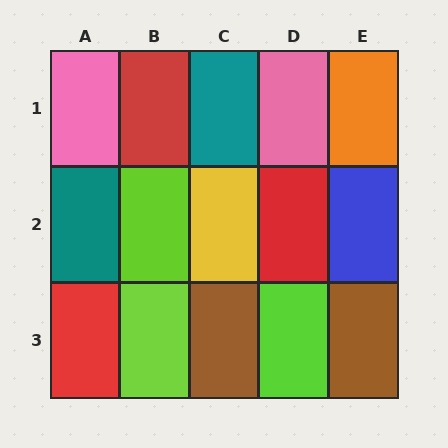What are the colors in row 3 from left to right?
Red, lime, brown, lime, brown.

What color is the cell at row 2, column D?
Red.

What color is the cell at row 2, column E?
Blue.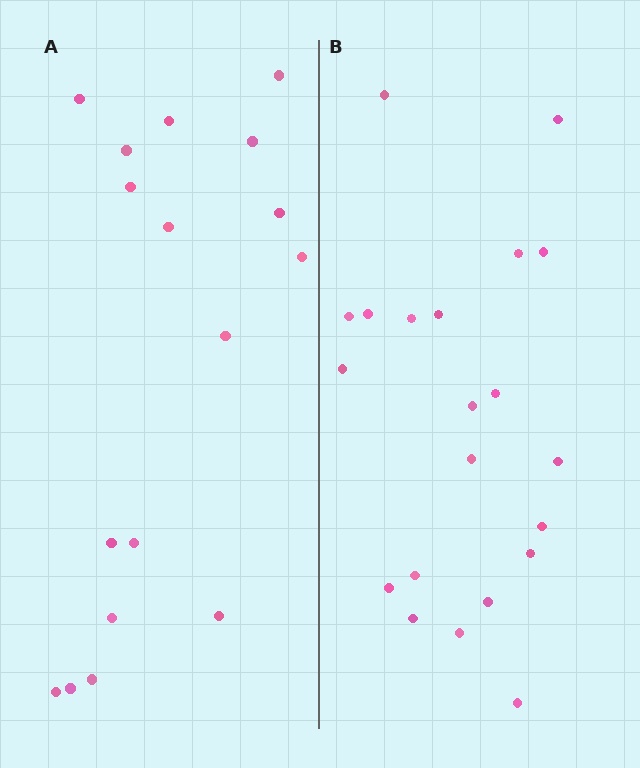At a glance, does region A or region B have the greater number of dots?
Region B (the right region) has more dots.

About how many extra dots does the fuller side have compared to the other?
Region B has about 4 more dots than region A.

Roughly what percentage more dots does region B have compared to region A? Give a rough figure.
About 25% more.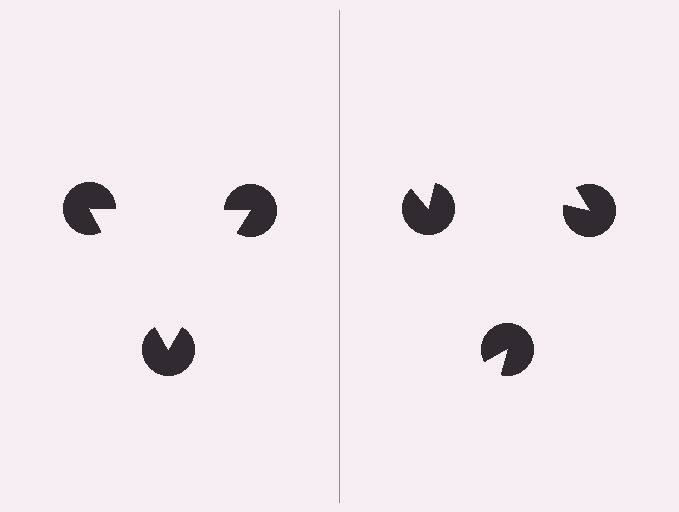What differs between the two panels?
The pac-man discs are positioned identically on both sides; only the wedge orientations differ. On the left they align to a triangle; on the right they are misaligned.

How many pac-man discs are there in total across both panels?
6 — 3 on each side.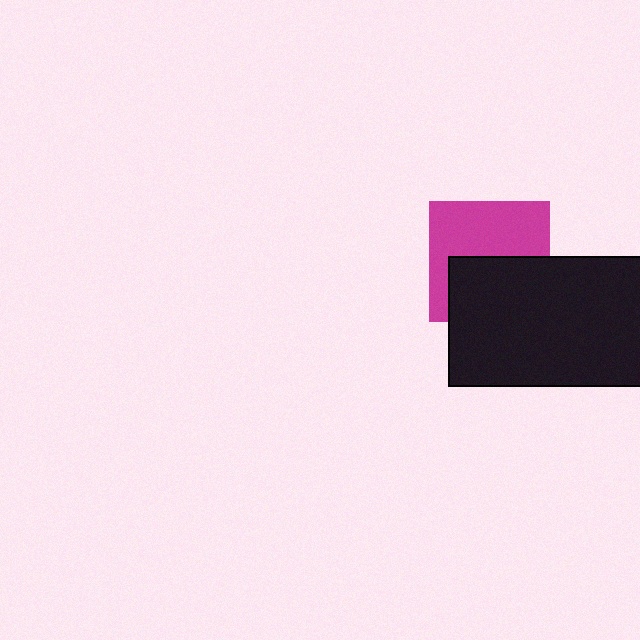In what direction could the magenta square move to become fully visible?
The magenta square could move up. That would shift it out from behind the black rectangle entirely.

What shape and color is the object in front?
The object in front is a black rectangle.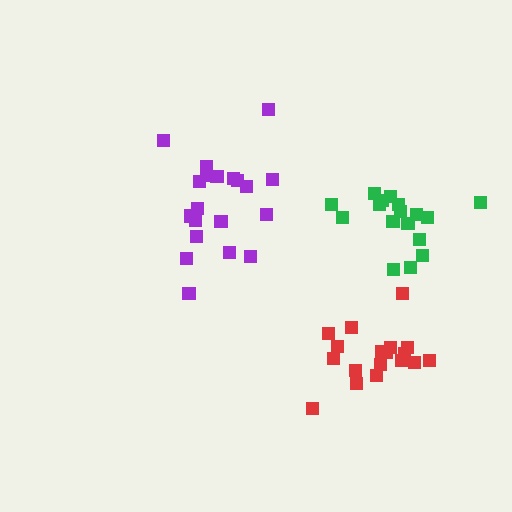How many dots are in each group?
Group 1: 20 dots, Group 2: 17 dots, Group 3: 18 dots (55 total).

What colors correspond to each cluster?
The clusters are colored: purple, green, red.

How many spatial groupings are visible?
There are 3 spatial groupings.